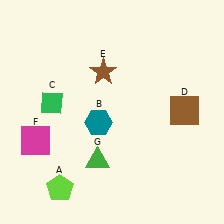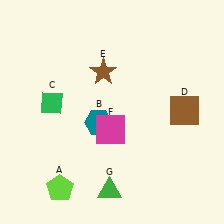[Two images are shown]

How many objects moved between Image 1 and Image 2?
2 objects moved between the two images.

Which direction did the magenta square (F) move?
The magenta square (F) moved right.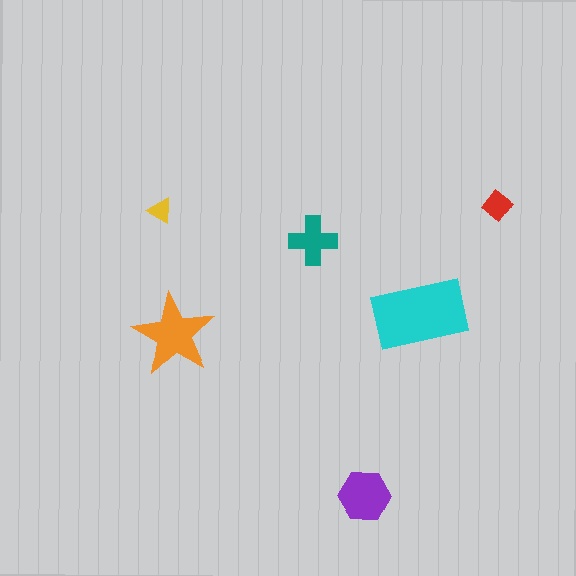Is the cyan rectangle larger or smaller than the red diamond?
Larger.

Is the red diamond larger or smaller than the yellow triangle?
Larger.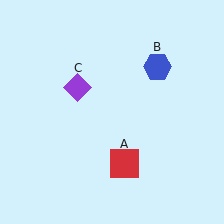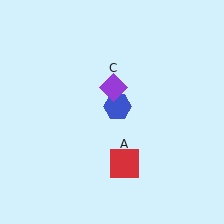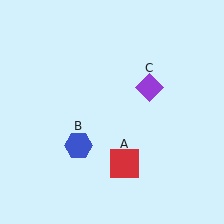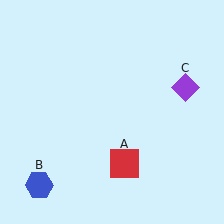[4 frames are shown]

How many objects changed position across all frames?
2 objects changed position: blue hexagon (object B), purple diamond (object C).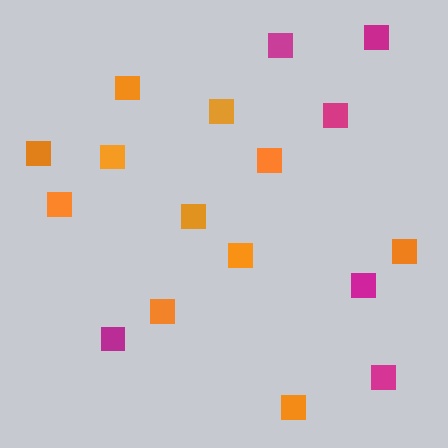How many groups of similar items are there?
There are 2 groups: one group of magenta squares (6) and one group of orange squares (11).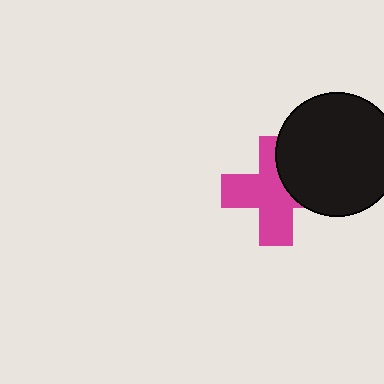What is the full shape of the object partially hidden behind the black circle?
The partially hidden object is a magenta cross.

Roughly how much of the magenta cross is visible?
Most of it is visible (roughly 66%).